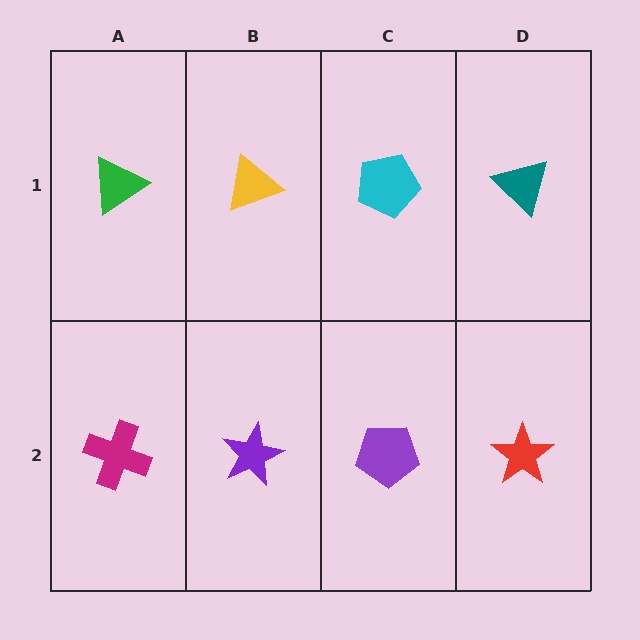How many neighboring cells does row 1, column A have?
2.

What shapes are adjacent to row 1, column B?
A purple star (row 2, column B), a green triangle (row 1, column A), a cyan pentagon (row 1, column C).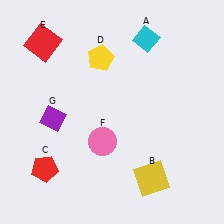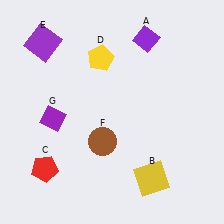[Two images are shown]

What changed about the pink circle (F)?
In Image 1, F is pink. In Image 2, it changed to brown.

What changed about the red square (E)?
In Image 1, E is red. In Image 2, it changed to purple.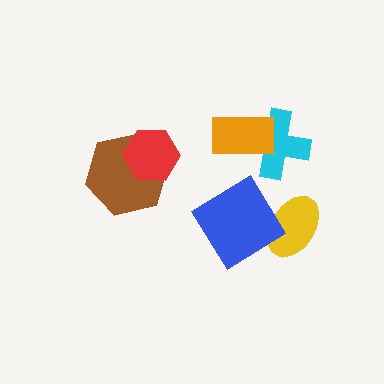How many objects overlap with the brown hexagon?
1 object overlaps with the brown hexagon.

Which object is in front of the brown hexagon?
The red hexagon is in front of the brown hexagon.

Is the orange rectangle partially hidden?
No, no other shape covers it.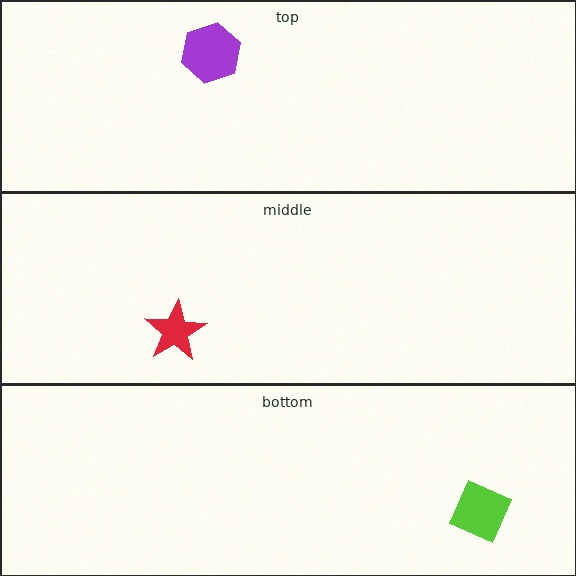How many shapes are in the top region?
1.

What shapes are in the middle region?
The red star.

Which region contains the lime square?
The bottom region.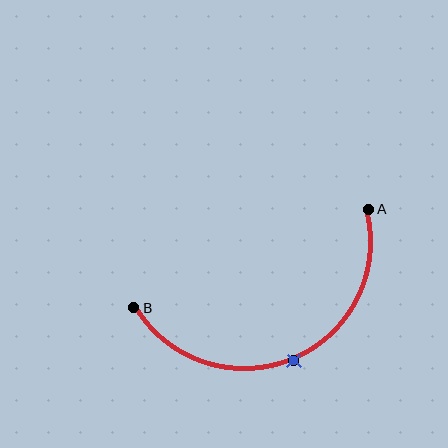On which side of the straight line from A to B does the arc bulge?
The arc bulges below the straight line connecting A and B.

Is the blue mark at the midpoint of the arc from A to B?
Yes. The blue mark lies on the arc at equal arc-length from both A and B — it is the arc midpoint.